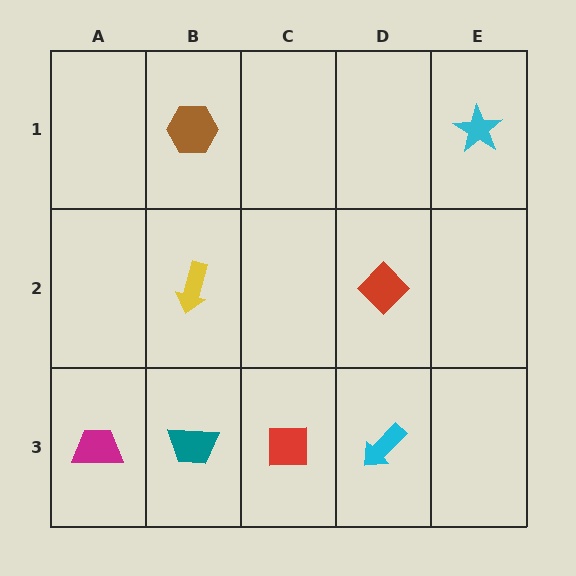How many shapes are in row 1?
2 shapes.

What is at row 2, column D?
A red diamond.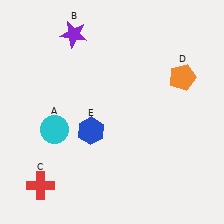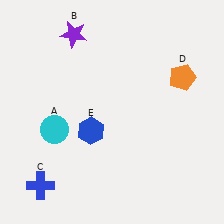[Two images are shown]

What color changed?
The cross (C) changed from red in Image 1 to blue in Image 2.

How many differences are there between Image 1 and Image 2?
There is 1 difference between the two images.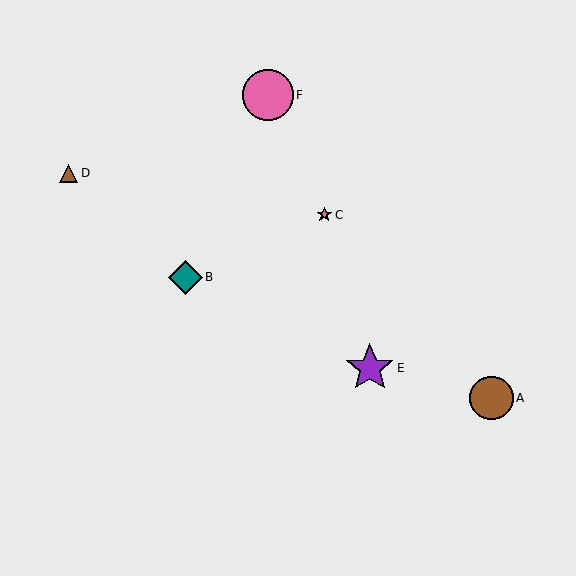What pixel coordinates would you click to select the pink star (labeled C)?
Click at (324, 215) to select the pink star C.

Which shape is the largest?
The pink circle (labeled F) is the largest.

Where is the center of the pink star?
The center of the pink star is at (324, 215).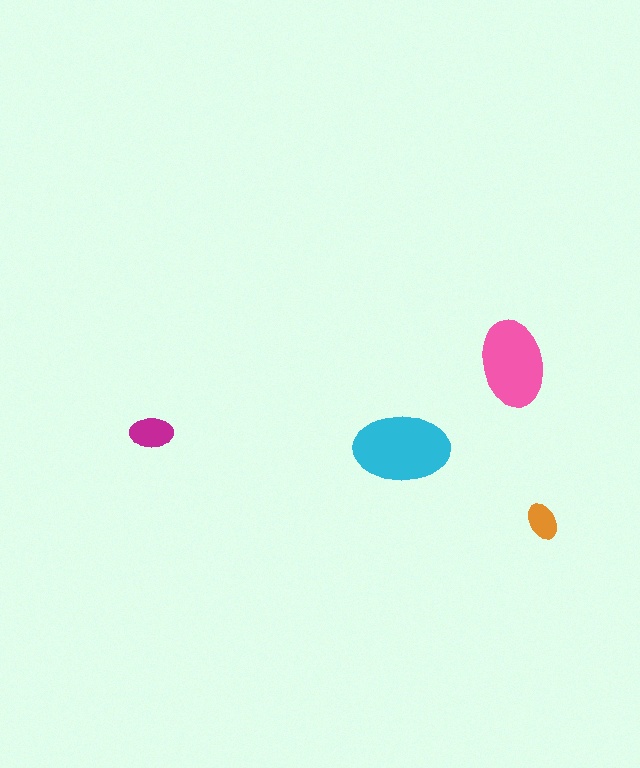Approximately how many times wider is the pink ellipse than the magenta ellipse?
About 2 times wider.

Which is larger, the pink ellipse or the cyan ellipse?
The cyan one.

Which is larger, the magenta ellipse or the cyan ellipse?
The cyan one.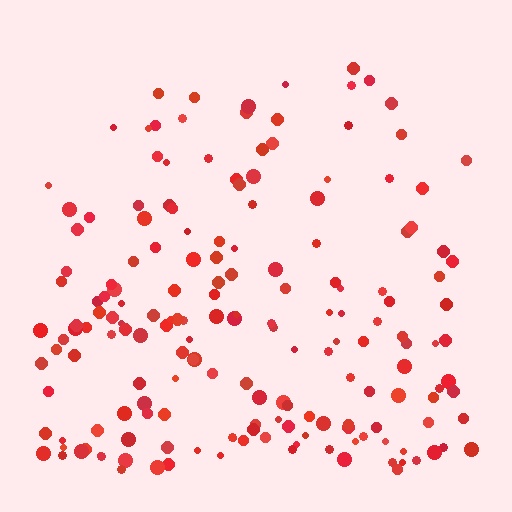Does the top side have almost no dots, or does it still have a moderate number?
Still a moderate number, just noticeably fewer than the bottom.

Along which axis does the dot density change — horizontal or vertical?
Vertical.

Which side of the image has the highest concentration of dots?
The bottom.